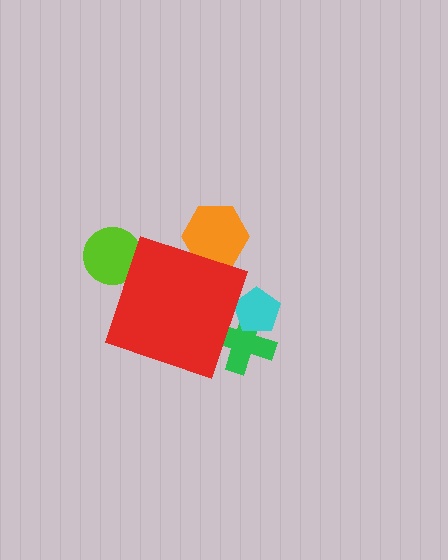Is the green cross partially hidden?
Yes, the green cross is partially hidden behind the red diamond.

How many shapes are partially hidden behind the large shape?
4 shapes are partially hidden.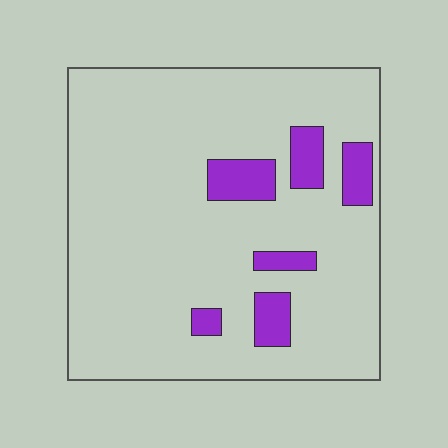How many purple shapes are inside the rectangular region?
6.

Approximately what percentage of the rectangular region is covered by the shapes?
Approximately 10%.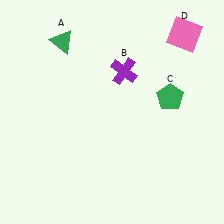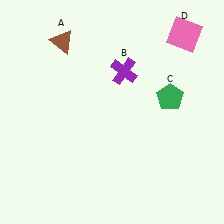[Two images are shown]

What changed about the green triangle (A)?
In Image 1, A is green. In Image 2, it changed to brown.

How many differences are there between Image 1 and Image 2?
There is 1 difference between the two images.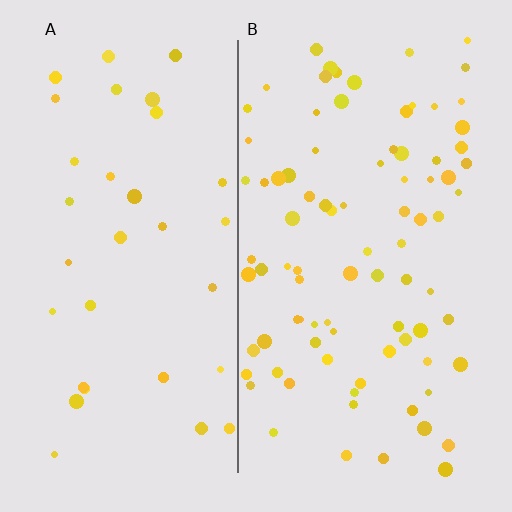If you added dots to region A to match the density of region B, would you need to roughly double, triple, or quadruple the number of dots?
Approximately triple.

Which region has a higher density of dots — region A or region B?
B (the right).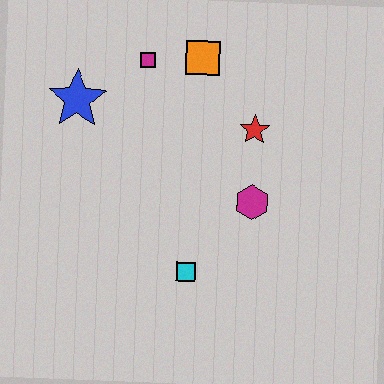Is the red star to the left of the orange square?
No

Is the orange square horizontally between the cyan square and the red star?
Yes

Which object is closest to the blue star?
The magenta square is closest to the blue star.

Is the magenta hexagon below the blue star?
Yes